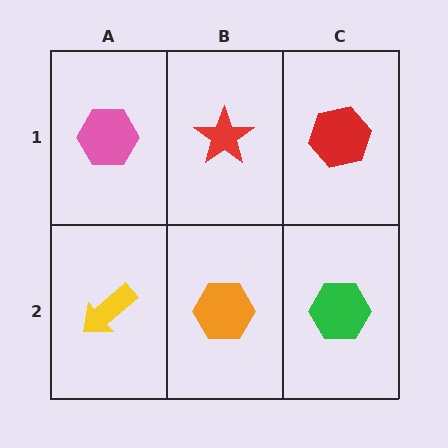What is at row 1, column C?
A red hexagon.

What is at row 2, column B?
An orange hexagon.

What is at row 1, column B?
A red star.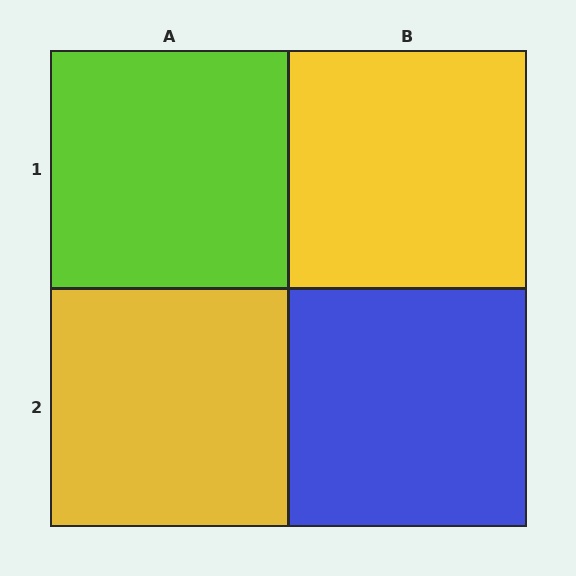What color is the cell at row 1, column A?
Lime.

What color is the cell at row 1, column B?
Yellow.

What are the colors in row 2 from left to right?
Yellow, blue.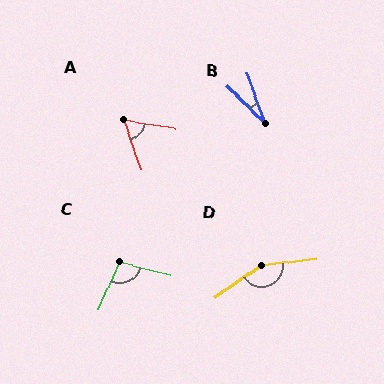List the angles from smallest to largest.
B (26°), A (62°), C (99°), D (151°).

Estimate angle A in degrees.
Approximately 62 degrees.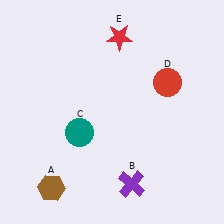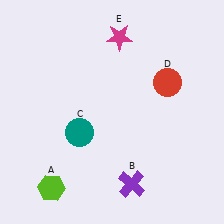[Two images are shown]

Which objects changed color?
A changed from brown to lime. E changed from red to magenta.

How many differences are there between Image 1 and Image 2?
There are 2 differences between the two images.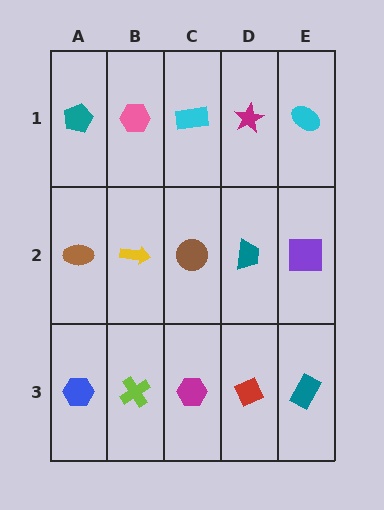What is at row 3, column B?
A lime cross.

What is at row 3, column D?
A red diamond.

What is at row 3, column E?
A teal rectangle.